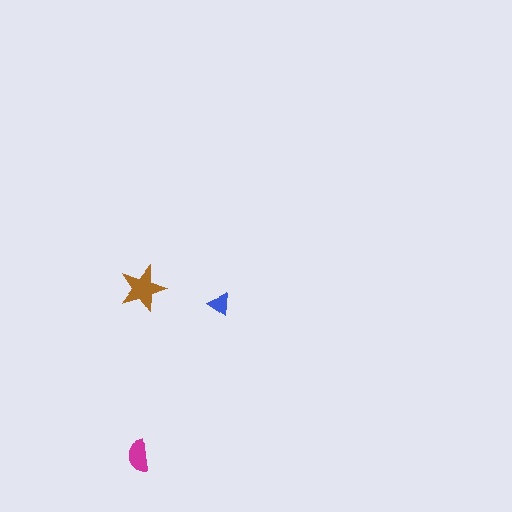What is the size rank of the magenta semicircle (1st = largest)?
2nd.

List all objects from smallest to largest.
The blue triangle, the magenta semicircle, the brown star.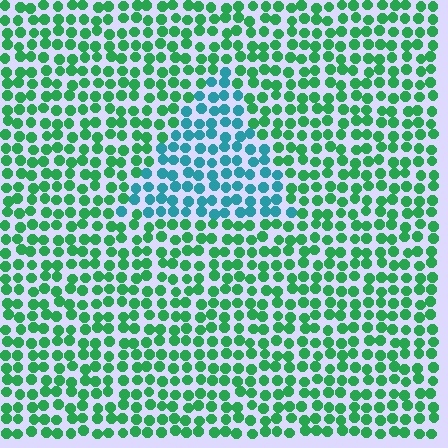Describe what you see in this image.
The image is filled with small green elements in a uniform arrangement. A triangle-shaped region is visible where the elements are tinted to a slightly different hue, forming a subtle color boundary.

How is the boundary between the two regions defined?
The boundary is defined purely by a slight shift in hue (about 46 degrees). Spacing, size, and orientation are identical on both sides.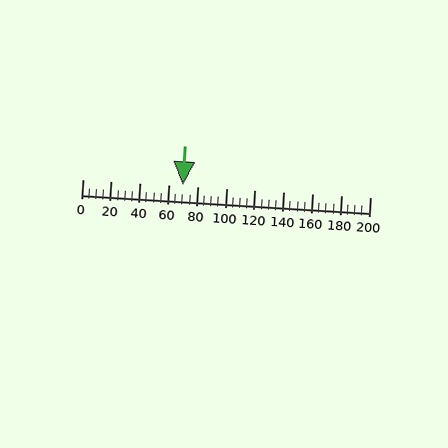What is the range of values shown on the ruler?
The ruler shows values from 0 to 200.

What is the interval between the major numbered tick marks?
The major tick marks are spaced 20 units apart.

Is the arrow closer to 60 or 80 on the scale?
The arrow is closer to 60.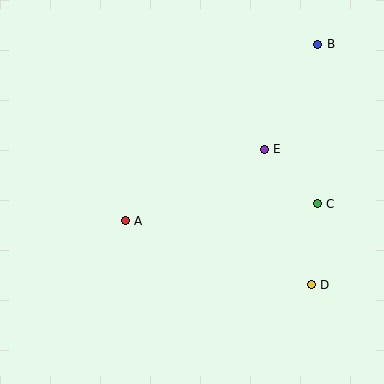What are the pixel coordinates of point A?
Point A is at (125, 221).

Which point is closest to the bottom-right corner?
Point D is closest to the bottom-right corner.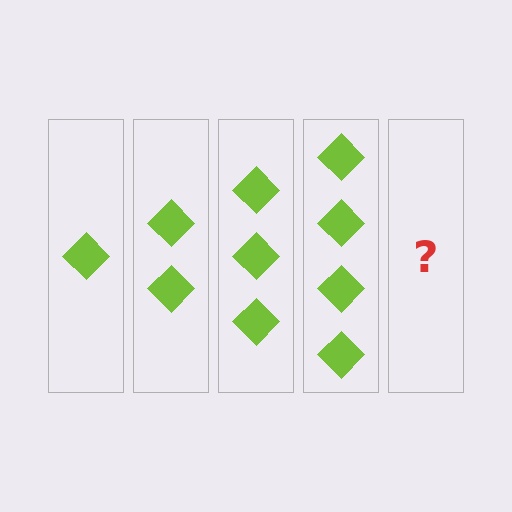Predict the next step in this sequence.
The next step is 5 diamonds.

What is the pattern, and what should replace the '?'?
The pattern is that each step adds one more diamond. The '?' should be 5 diamonds.